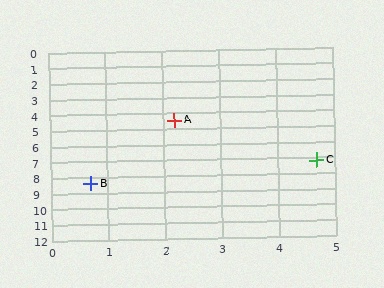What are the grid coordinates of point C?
Point C is at approximately (4.7, 7.2).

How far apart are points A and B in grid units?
Points A and B are about 4.2 grid units apart.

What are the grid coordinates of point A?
Point A is at approximately (2.2, 4.5).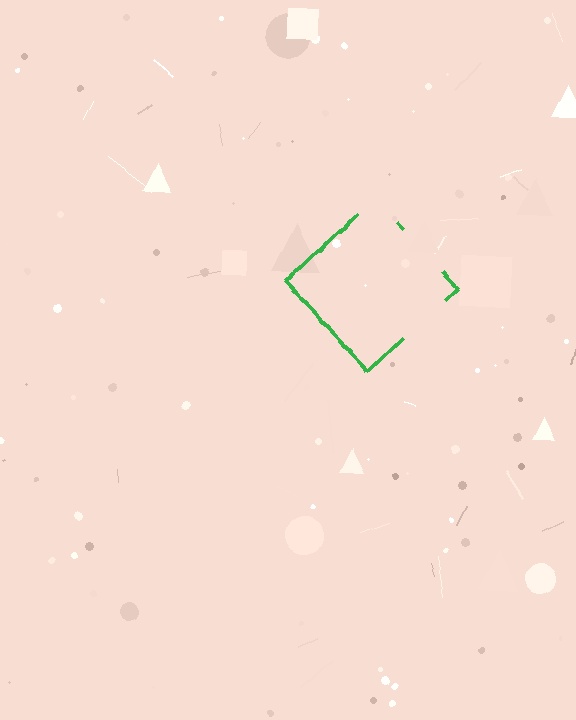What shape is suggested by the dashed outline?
The dashed outline suggests a diamond.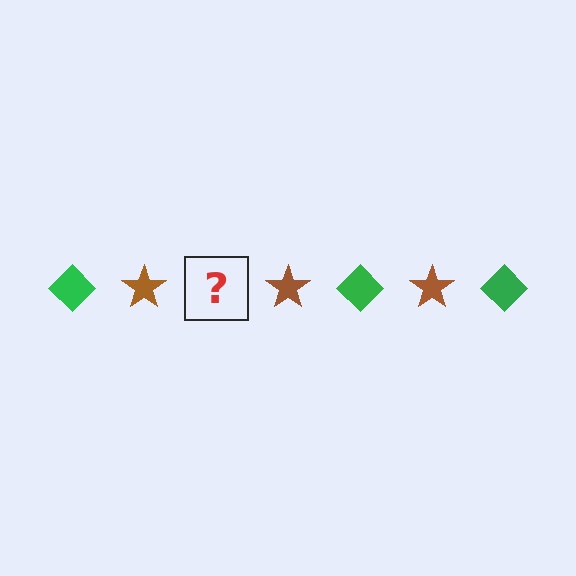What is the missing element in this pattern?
The missing element is a green diamond.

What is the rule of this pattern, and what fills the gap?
The rule is that the pattern alternates between green diamond and brown star. The gap should be filled with a green diamond.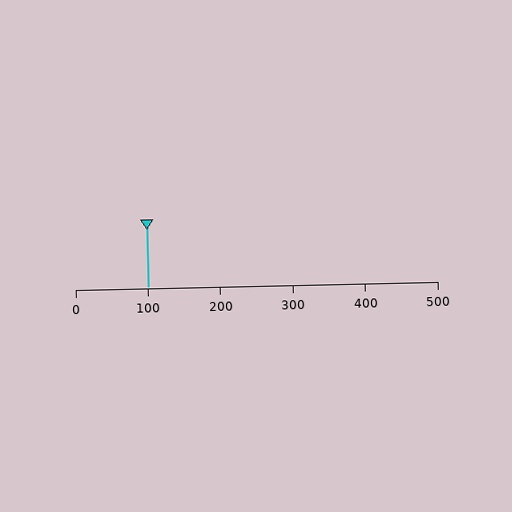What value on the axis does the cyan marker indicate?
The marker indicates approximately 100.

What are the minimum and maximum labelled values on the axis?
The axis runs from 0 to 500.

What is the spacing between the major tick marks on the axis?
The major ticks are spaced 100 apart.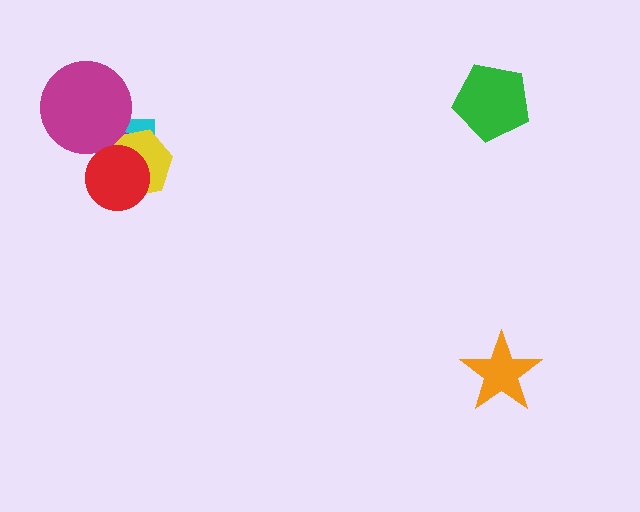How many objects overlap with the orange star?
0 objects overlap with the orange star.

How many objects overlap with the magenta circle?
2 objects overlap with the magenta circle.